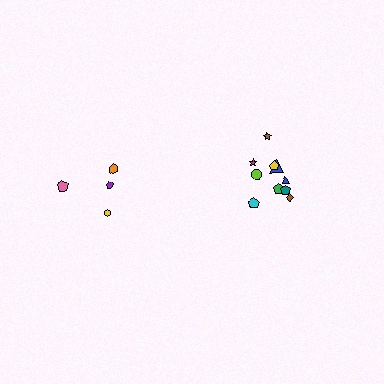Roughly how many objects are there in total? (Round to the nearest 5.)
Roughly 15 objects in total.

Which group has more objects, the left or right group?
The right group.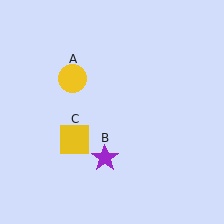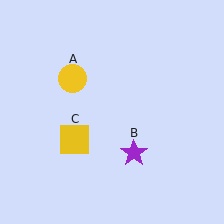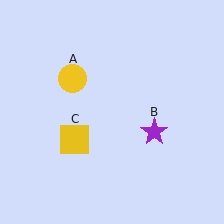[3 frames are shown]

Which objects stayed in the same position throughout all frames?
Yellow circle (object A) and yellow square (object C) remained stationary.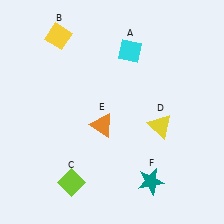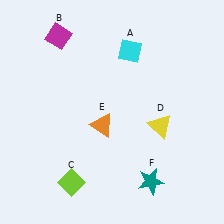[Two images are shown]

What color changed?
The diamond (B) changed from yellow in Image 1 to magenta in Image 2.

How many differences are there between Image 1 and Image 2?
There is 1 difference between the two images.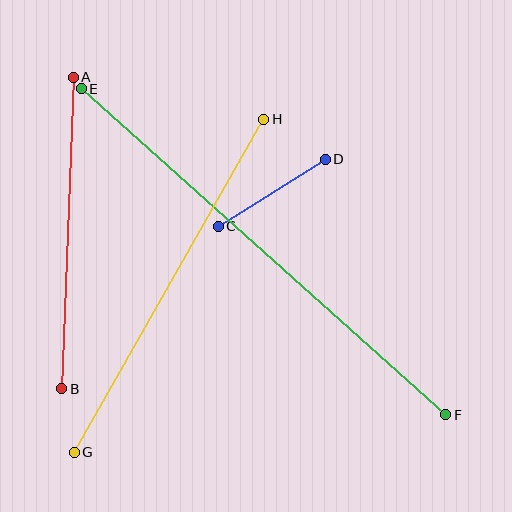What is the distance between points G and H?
The distance is approximately 383 pixels.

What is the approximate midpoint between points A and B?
The midpoint is at approximately (68, 233) pixels.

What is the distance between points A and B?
The distance is approximately 311 pixels.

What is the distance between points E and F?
The distance is approximately 489 pixels.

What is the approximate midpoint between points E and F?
The midpoint is at approximately (263, 252) pixels.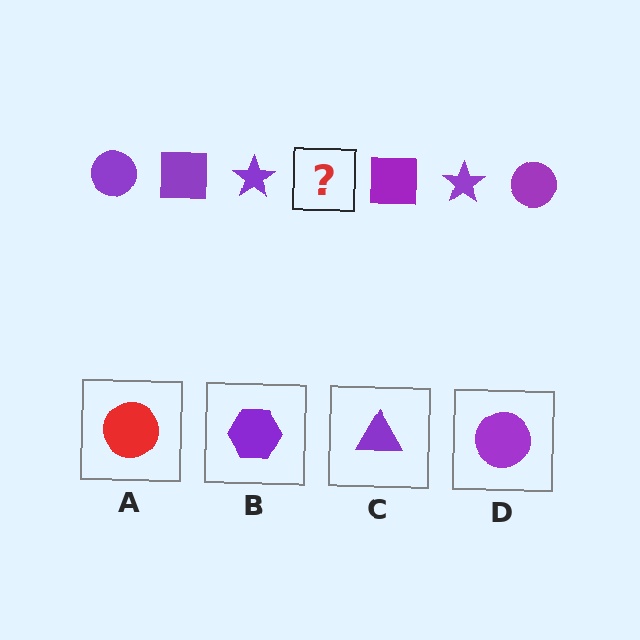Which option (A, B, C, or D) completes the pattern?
D.